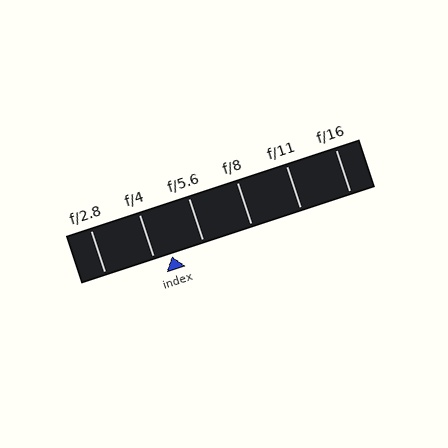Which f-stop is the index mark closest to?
The index mark is closest to f/4.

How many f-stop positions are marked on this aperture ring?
There are 6 f-stop positions marked.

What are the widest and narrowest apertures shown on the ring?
The widest aperture shown is f/2.8 and the narrowest is f/16.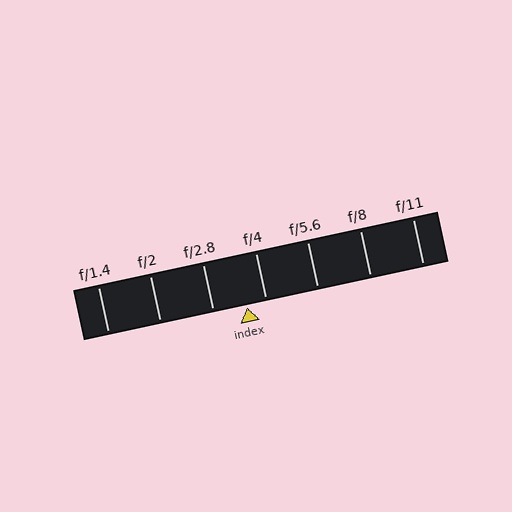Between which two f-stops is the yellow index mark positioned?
The index mark is between f/2.8 and f/4.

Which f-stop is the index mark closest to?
The index mark is closest to f/4.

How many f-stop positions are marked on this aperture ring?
There are 7 f-stop positions marked.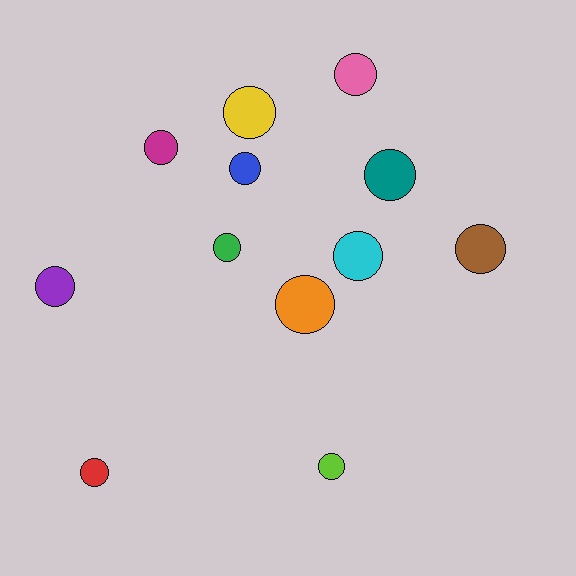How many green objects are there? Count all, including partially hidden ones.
There is 1 green object.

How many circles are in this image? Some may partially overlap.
There are 12 circles.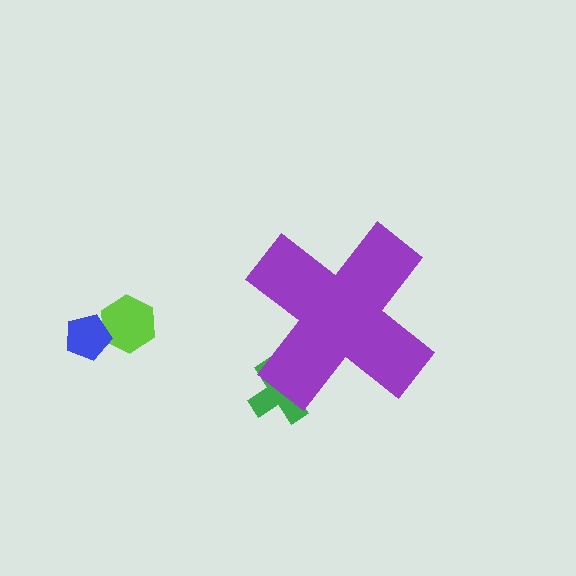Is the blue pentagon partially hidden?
No, the blue pentagon is fully visible.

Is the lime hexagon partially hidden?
No, the lime hexagon is fully visible.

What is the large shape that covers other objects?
A purple cross.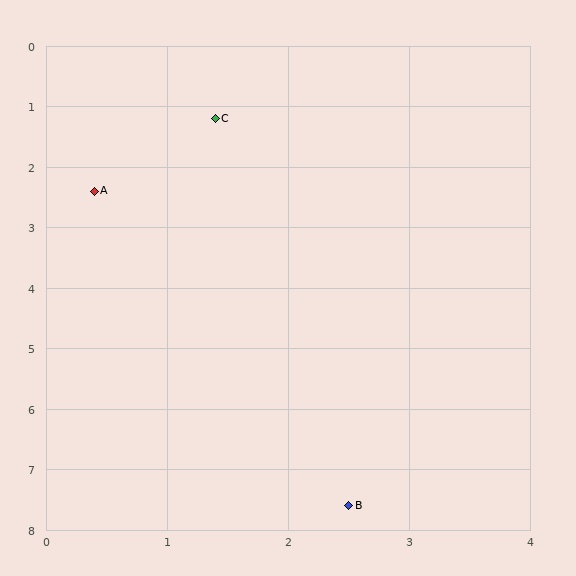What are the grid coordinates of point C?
Point C is at approximately (1.4, 1.2).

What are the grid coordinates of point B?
Point B is at approximately (2.5, 7.6).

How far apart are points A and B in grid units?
Points A and B are about 5.6 grid units apart.